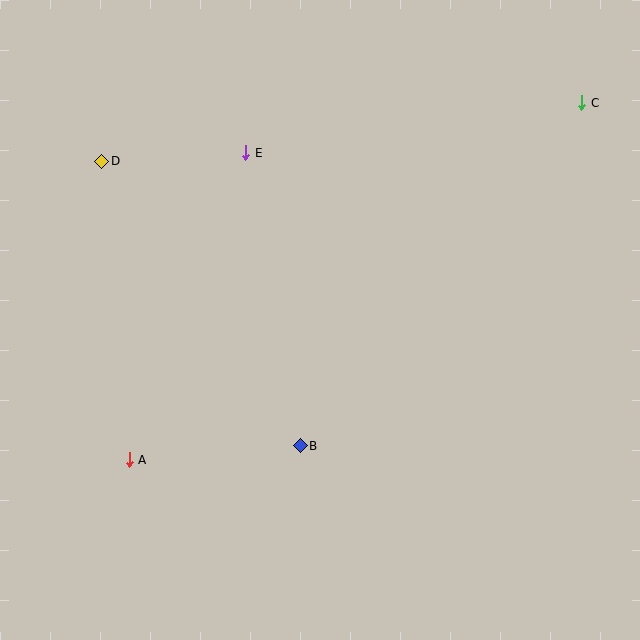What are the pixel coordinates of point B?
Point B is at (300, 446).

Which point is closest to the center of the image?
Point B at (300, 446) is closest to the center.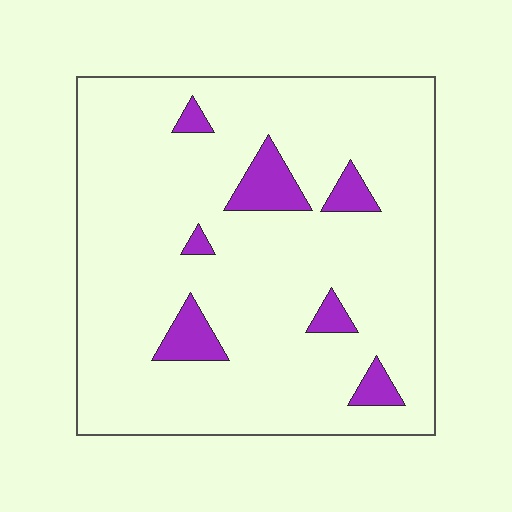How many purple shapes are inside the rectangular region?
7.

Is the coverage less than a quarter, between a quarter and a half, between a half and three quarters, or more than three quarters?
Less than a quarter.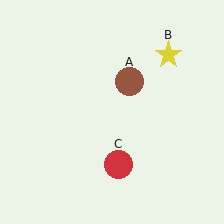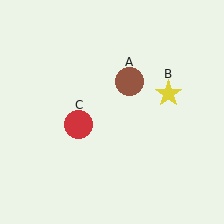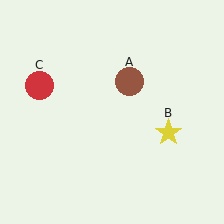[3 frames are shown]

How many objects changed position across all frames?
2 objects changed position: yellow star (object B), red circle (object C).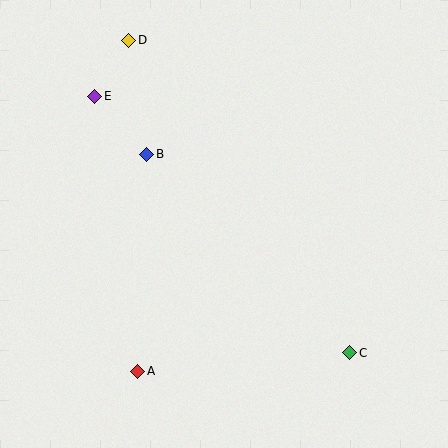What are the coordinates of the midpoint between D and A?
The midpoint between D and A is at (133, 206).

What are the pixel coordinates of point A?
Point A is at (138, 371).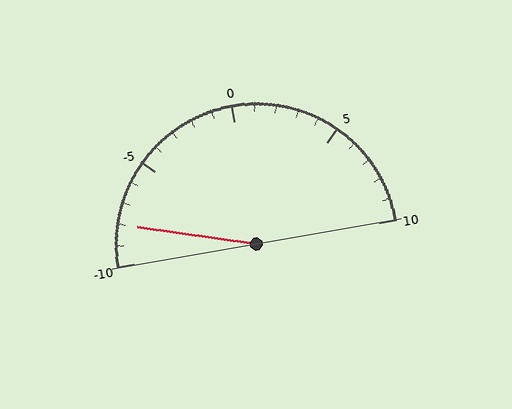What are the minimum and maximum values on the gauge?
The gauge ranges from -10 to 10.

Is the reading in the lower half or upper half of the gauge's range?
The reading is in the lower half of the range (-10 to 10).